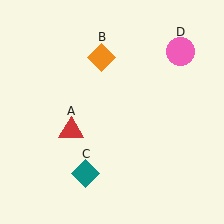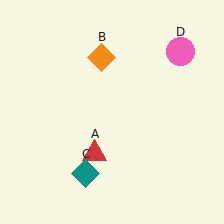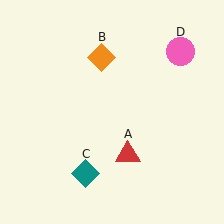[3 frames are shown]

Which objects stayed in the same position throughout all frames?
Orange diamond (object B) and teal diamond (object C) and pink circle (object D) remained stationary.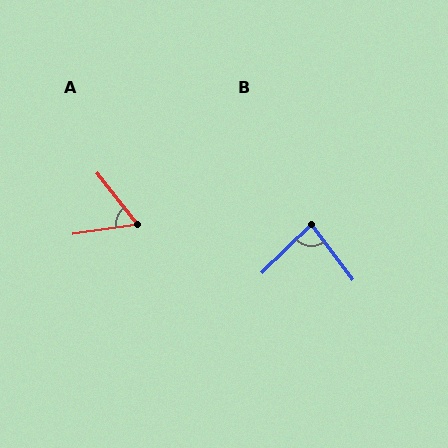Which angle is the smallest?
A, at approximately 60 degrees.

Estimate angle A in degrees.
Approximately 60 degrees.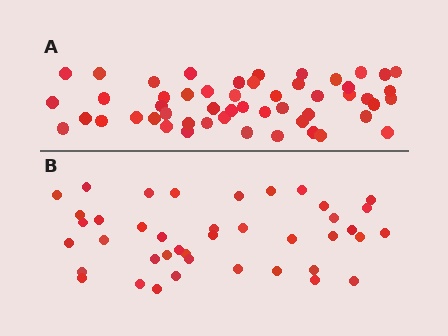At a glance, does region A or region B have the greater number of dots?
Region A (the top region) has more dots.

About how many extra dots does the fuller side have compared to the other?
Region A has roughly 12 or so more dots than region B.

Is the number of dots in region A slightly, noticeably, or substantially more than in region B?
Region A has noticeably more, but not dramatically so. The ratio is roughly 1.3 to 1.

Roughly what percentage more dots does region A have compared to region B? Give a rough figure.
About 25% more.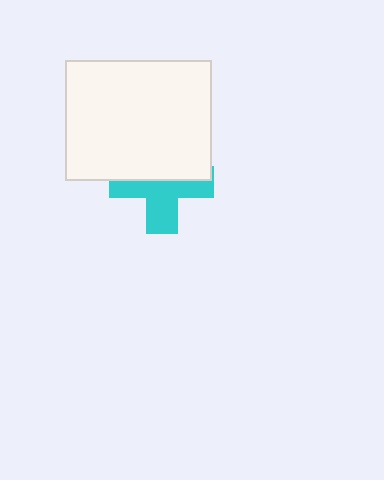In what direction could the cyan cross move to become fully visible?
The cyan cross could move down. That would shift it out from behind the white rectangle entirely.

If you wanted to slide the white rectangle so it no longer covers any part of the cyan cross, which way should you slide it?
Slide it up — that is the most direct way to separate the two shapes.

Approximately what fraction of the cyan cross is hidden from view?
Roughly 49% of the cyan cross is hidden behind the white rectangle.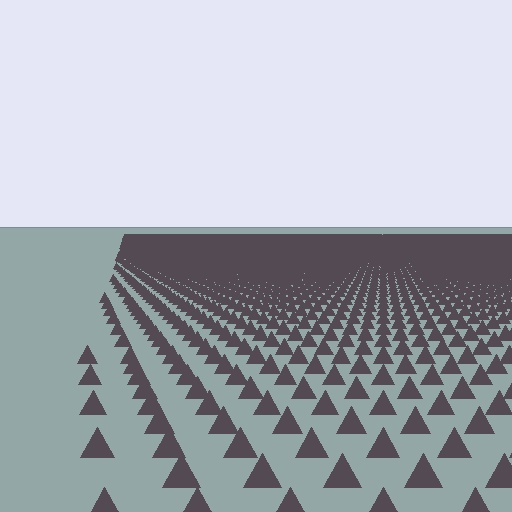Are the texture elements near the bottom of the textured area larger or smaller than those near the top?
Larger. Near the bottom, elements are closer to the viewer and appear at a bigger on-screen size.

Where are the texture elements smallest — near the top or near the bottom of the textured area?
Near the top.